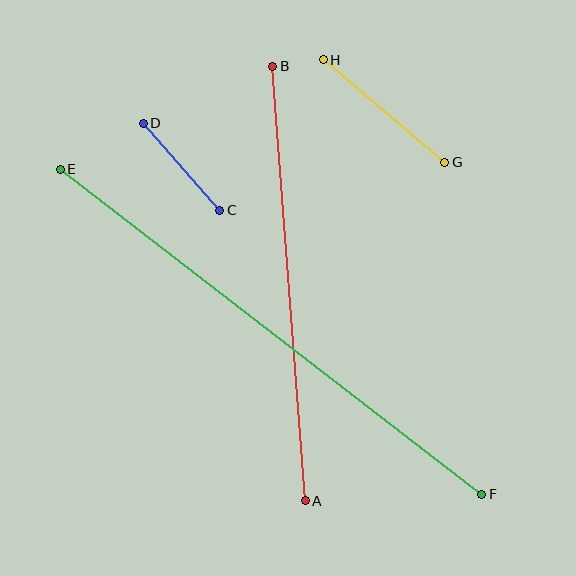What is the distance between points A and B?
The distance is approximately 436 pixels.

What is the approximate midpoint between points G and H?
The midpoint is at approximately (384, 111) pixels.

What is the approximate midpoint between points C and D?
The midpoint is at approximately (182, 167) pixels.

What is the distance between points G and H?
The distance is approximately 159 pixels.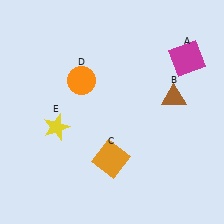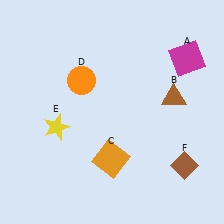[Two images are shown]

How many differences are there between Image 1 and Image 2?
There is 1 difference between the two images.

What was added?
A brown diamond (F) was added in Image 2.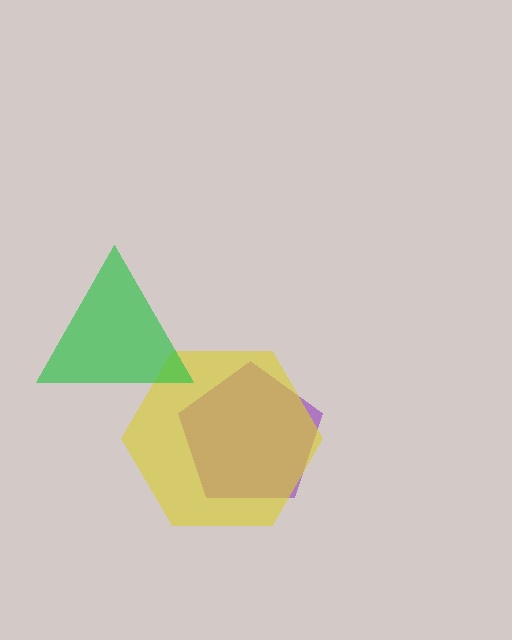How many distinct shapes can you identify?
There are 3 distinct shapes: a purple pentagon, a yellow hexagon, a green triangle.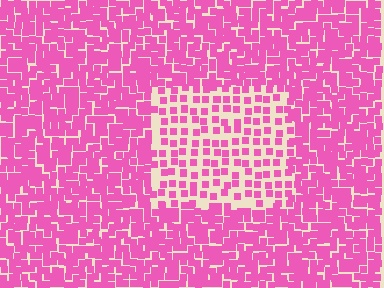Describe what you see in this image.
The image contains small pink elements arranged at two different densities. A rectangle-shaped region is visible where the elements are less densely packed than the surrounding area.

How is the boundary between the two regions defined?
The boundary is defined by a change in element density (approximately 2.1x ratio). All elements are the same color, size, and shape.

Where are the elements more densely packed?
The elements are more densely packed outside the rectangle boundary.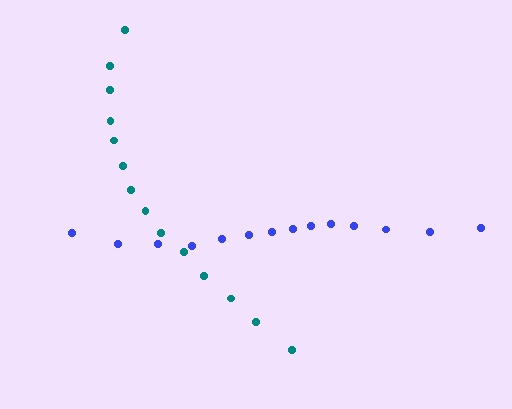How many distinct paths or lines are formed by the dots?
There are 2 distinct paths.